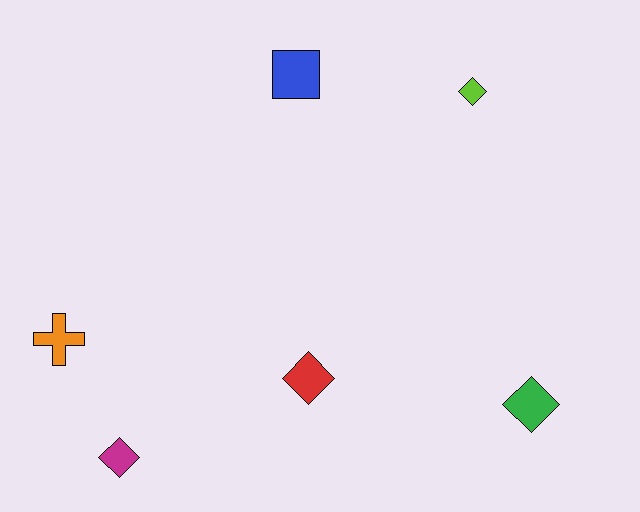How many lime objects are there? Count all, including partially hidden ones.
There is 1 lime object.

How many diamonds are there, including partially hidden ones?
There are 4 diamonds.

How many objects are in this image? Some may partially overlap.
There are 6 objects.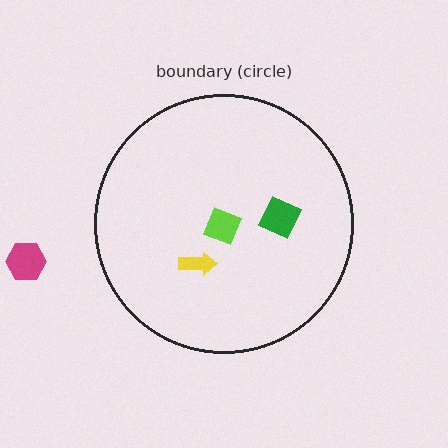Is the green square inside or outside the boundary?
Inside.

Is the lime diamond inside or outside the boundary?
Inside.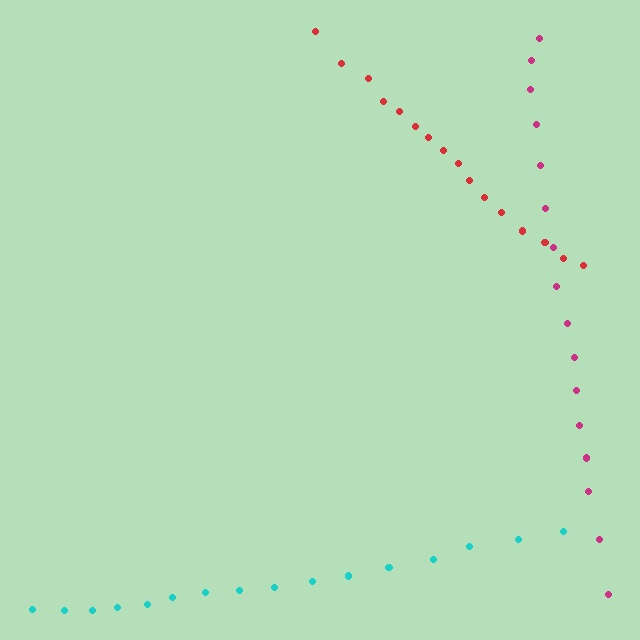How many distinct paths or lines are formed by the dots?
There are 3 distinct paths.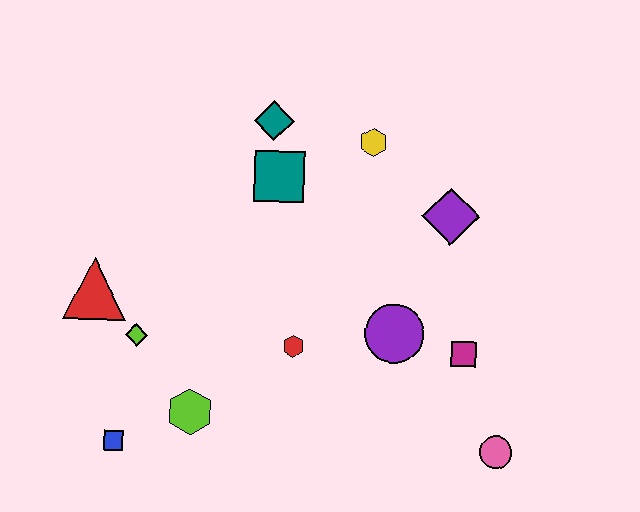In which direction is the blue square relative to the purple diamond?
The blue square is to the left of the purple diamond.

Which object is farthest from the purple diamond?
The blue square is farthest from the purple diamond.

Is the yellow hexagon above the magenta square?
Yes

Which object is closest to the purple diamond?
The yellow hexagon is closest to the purple diamond.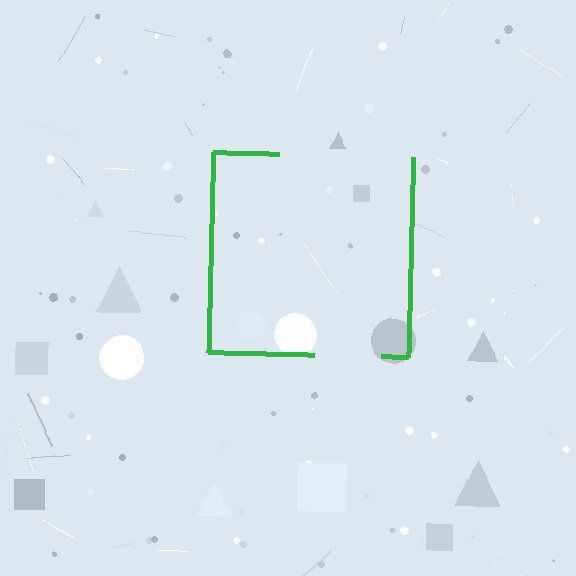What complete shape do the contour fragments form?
The contour fragments form a square.